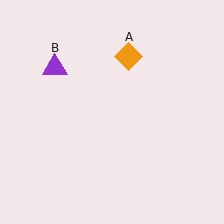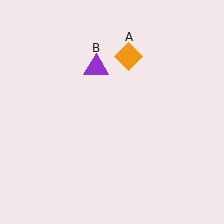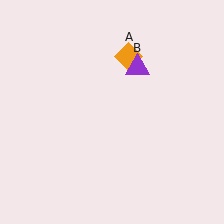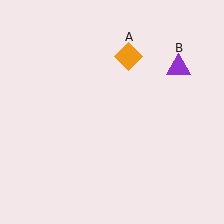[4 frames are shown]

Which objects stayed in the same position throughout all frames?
Orange diamond (object A) remained stationary.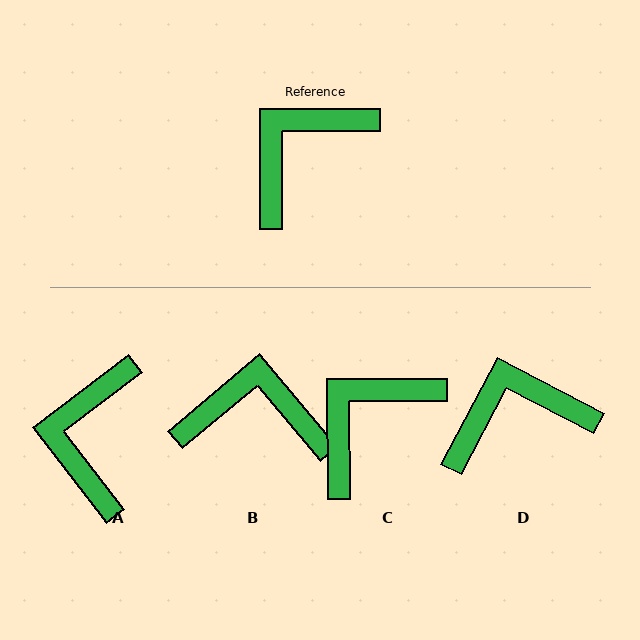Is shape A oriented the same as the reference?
No, it is off by about 37 degrees.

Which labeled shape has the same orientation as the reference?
C.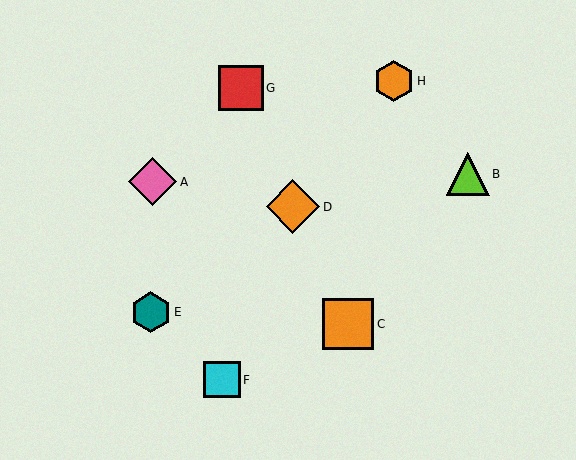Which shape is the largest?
The orange diamond (labeled D) is the largest.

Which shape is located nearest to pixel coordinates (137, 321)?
The teal hexagon (labeled E) at (151, 312) is nearest to that location.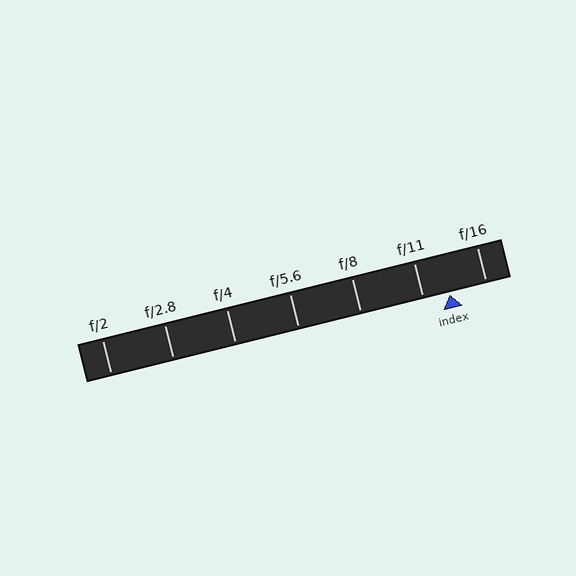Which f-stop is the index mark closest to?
The index mark is closest to f/11.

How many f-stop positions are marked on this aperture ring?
There are 7 f-stop positions marked.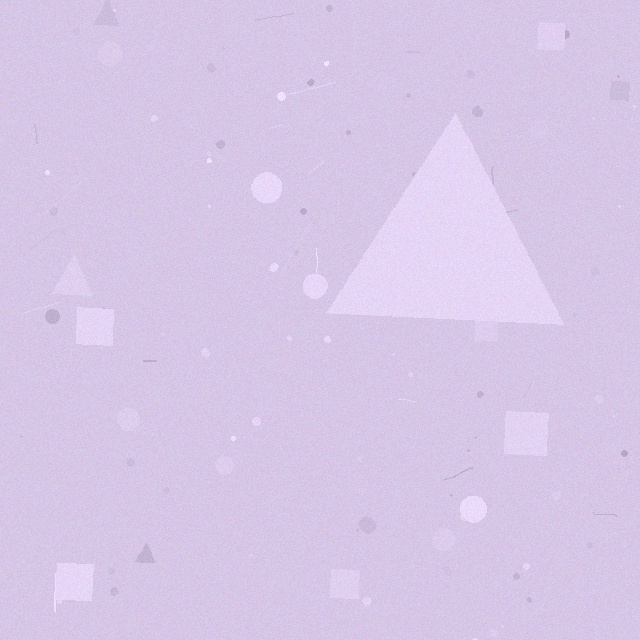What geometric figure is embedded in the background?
A triangle is embedded in the background.